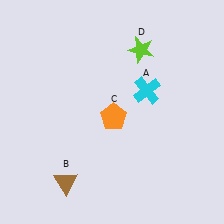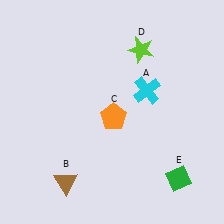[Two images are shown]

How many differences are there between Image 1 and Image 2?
There is 1 difference between the two images.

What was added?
A green diamond (E) was added in Image 2.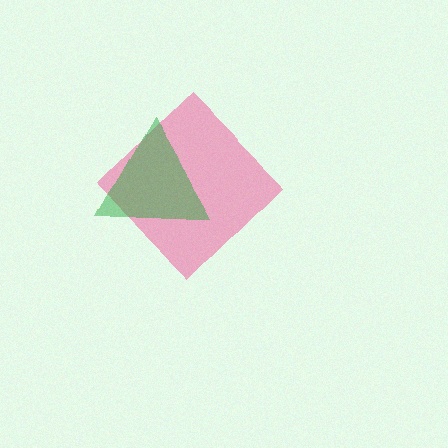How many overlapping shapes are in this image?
There are 2 overlapping shapes in the image.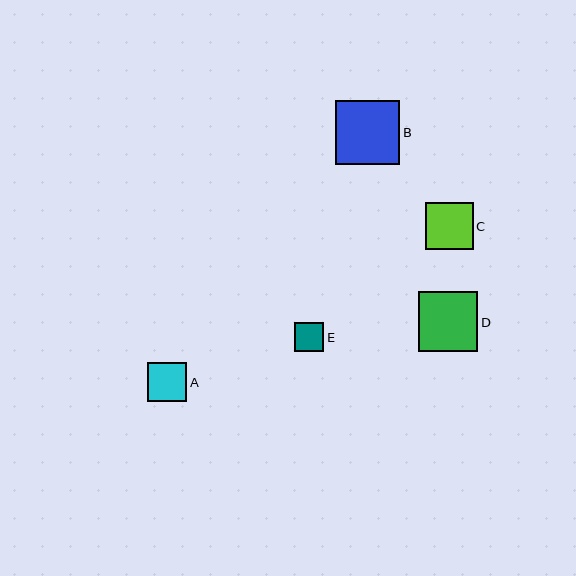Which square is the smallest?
Square E is the smallest with a size of approximately 29 pixels.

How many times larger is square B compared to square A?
Square B is approximately 1.6 times the size of square A.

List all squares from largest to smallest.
From largest to smallest: B, D, C, A, E.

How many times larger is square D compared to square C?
Square D is approximately 1.2 times the size of square C.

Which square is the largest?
Square B is the largest with a size of approximately 65 pixels.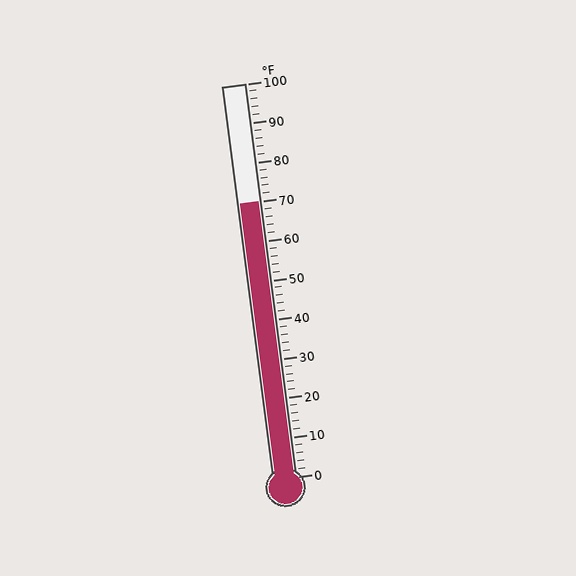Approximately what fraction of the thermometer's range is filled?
The thermometer is filled to approximately 70% of its range.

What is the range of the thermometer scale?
The thermometer scale ranges from 0°F to 100°F.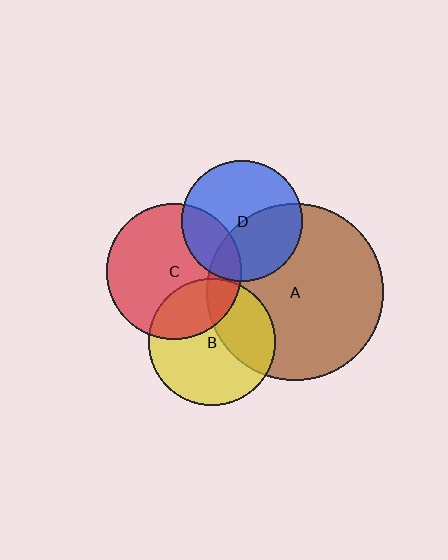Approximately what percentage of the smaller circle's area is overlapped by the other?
Approximately 25%.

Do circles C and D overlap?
Yes.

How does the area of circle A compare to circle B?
Approximately 1.9 times.